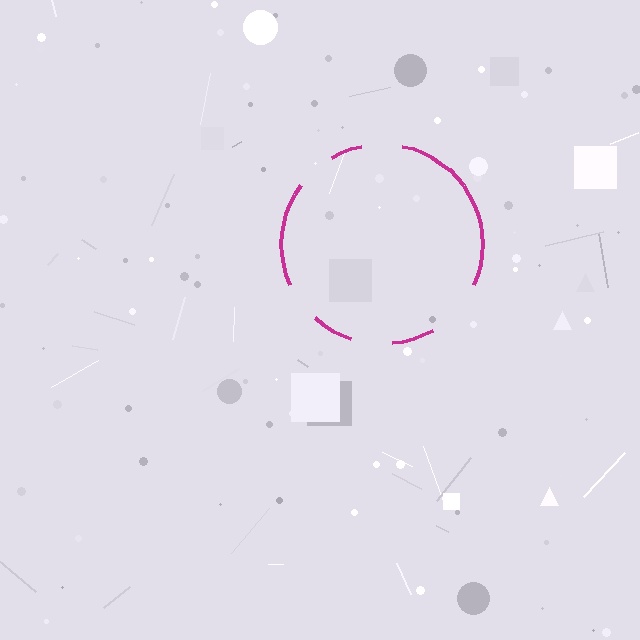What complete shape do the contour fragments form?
The contour fragments form a circle.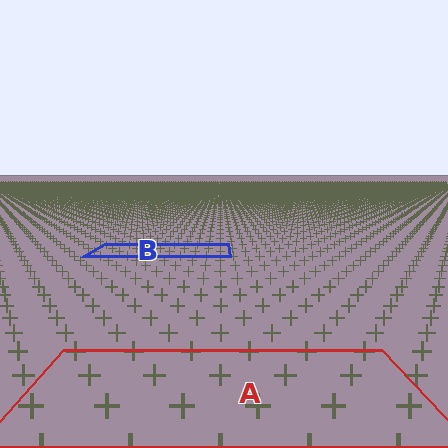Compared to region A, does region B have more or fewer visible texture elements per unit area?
Region B has more texture elements per unit area — they are packed more densely because it is farther away.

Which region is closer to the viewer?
Region A is closer. The texture elements there are larger and more spread out.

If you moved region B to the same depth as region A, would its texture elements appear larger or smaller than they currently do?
They would appear larger. At a closer depth, the same texture elements are projected at a bigger on-screen size.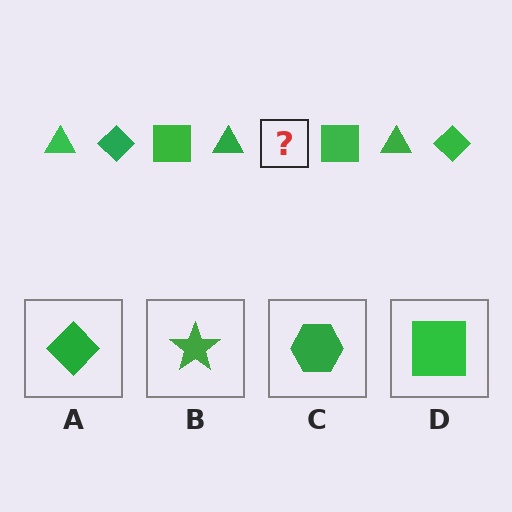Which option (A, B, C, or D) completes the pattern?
A.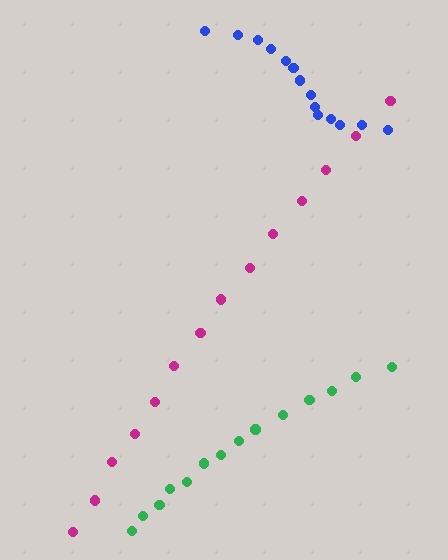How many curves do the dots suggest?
There are 3 distinct paths.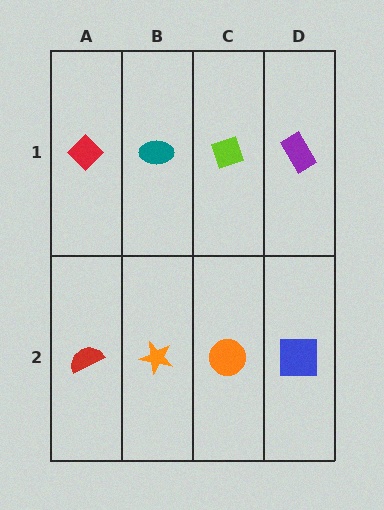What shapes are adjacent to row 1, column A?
A red semicircle (row 2, column A), a teal ellipse (row 1, column B).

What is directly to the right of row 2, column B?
An orange circle.